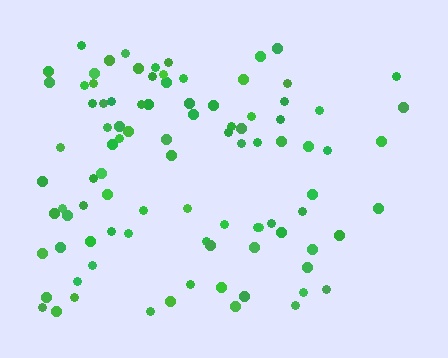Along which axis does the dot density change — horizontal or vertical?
Horizontal.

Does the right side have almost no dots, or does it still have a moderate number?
Still a moderate number, just noticeably fewer than the left.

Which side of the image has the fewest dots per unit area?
The right.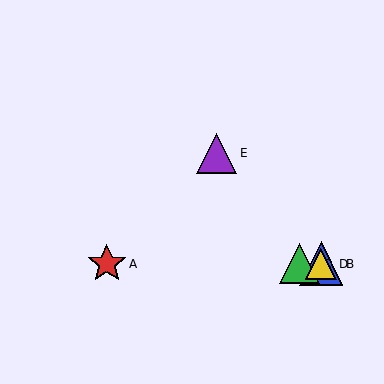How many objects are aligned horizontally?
4 objects (A, B, C, D) are aligned horizontally.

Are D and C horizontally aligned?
Yes, both are at y≈264.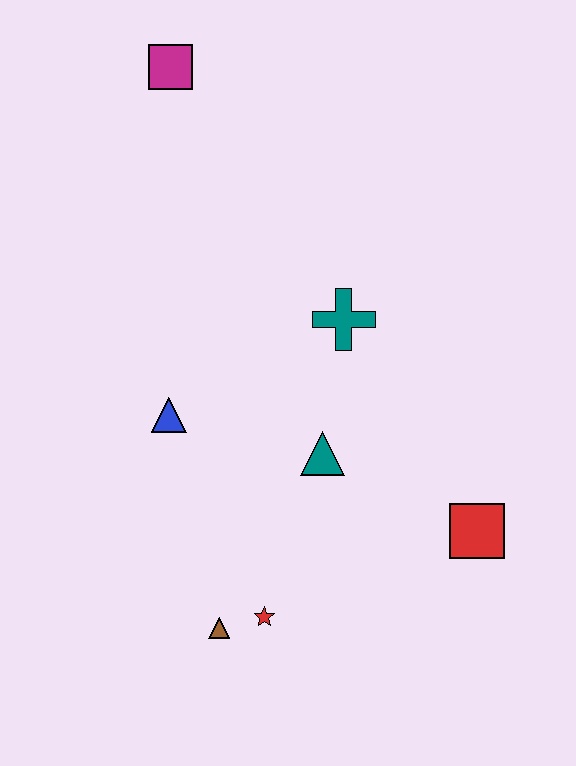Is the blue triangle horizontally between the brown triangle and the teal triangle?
No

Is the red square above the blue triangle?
No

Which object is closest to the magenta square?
The teal cross is closest to the magenta square.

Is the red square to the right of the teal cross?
Yes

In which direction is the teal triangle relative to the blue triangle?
The teal triangle is to the right of the blue triangle.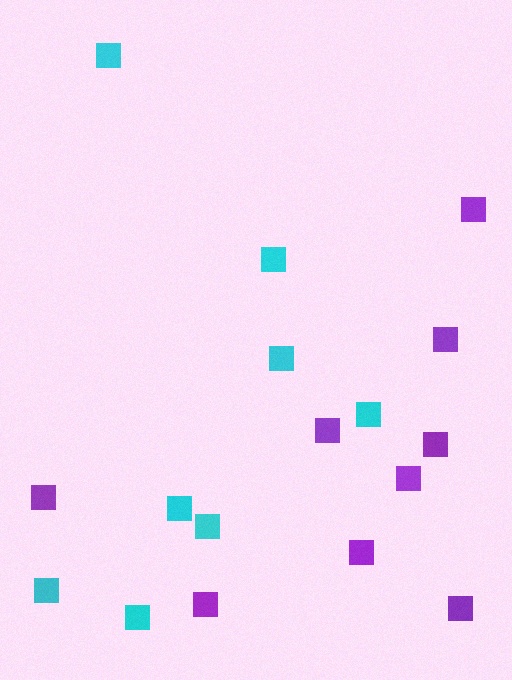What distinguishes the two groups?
There are 2 groups: one group of purple squares (9) and one group of cyan squares (8).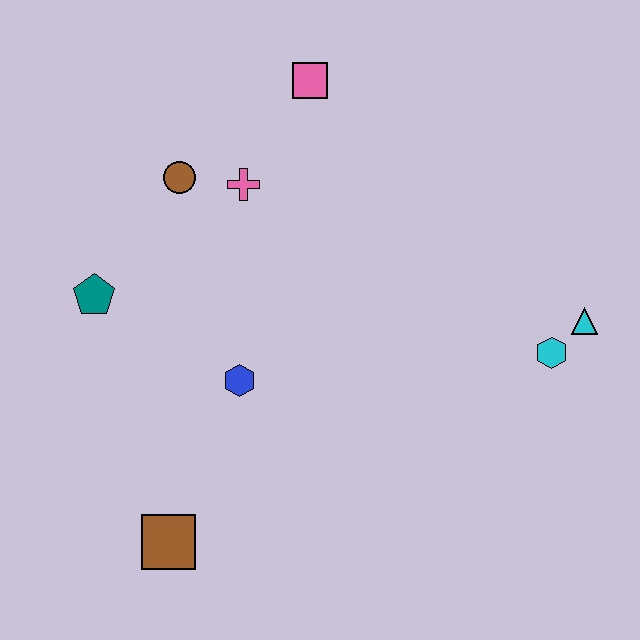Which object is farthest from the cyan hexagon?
The teal pentagon is farthest from the cyan hexagon.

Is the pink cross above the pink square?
No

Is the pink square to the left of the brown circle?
No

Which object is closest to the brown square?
The blue hexagon is closest to the brown square.